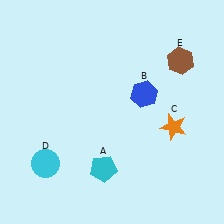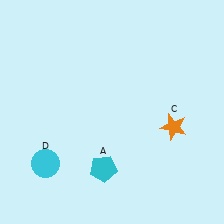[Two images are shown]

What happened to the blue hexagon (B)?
The blue hexagon (B) was removed in Image 2. It was in the top-right area of Image 1.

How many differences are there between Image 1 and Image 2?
There are 2 differences between the two images.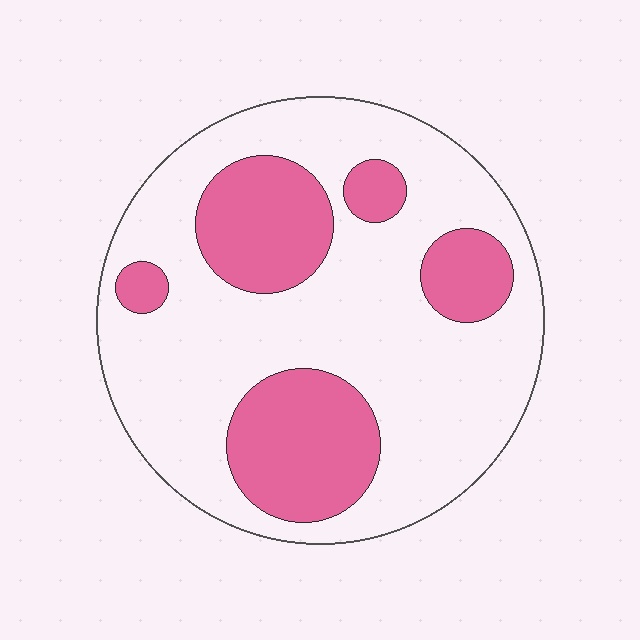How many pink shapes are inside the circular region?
5.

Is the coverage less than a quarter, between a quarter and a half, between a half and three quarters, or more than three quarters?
Between a quarter and a half.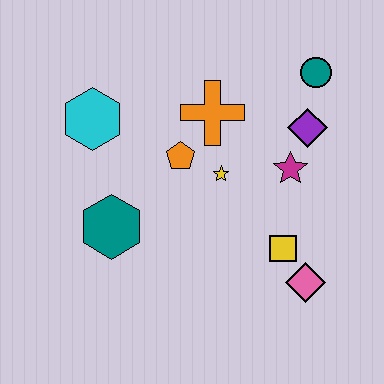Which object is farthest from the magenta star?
The cyan hexagon is farthest from the magenta star.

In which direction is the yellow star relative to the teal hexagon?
The yellow star is to the right of the teal hexagon.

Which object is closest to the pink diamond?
The yellow square is closest to the pink diamond.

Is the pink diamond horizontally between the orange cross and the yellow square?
No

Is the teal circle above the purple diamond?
Yes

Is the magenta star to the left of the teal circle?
Yes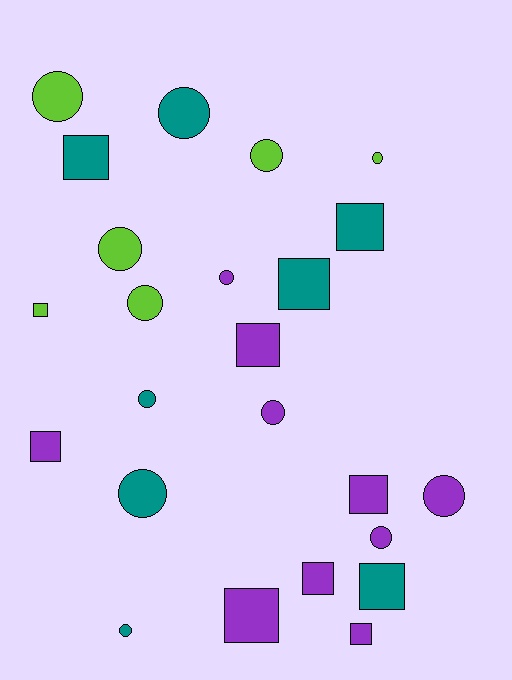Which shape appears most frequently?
Circle, with 13 objects.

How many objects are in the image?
There are 24 objects.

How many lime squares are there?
There is 1 lime square.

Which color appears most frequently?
Purple, with 10 objects.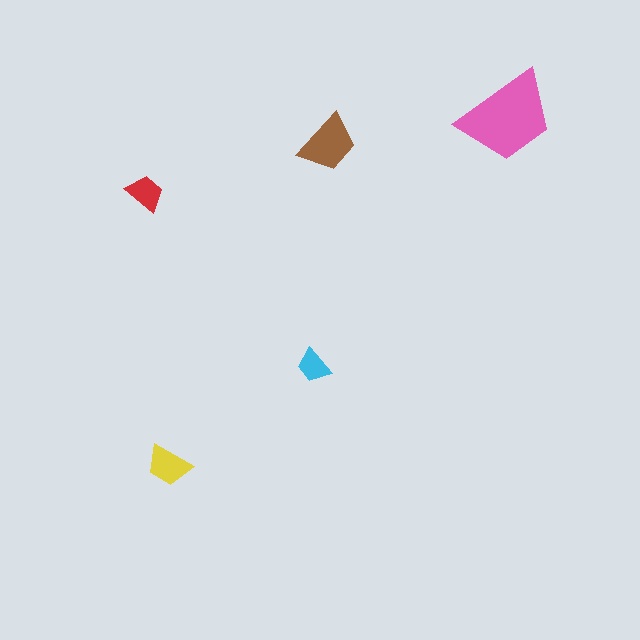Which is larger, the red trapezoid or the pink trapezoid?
The pink one.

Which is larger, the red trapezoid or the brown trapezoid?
The brown one.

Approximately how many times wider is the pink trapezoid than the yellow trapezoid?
About 2 times wider.